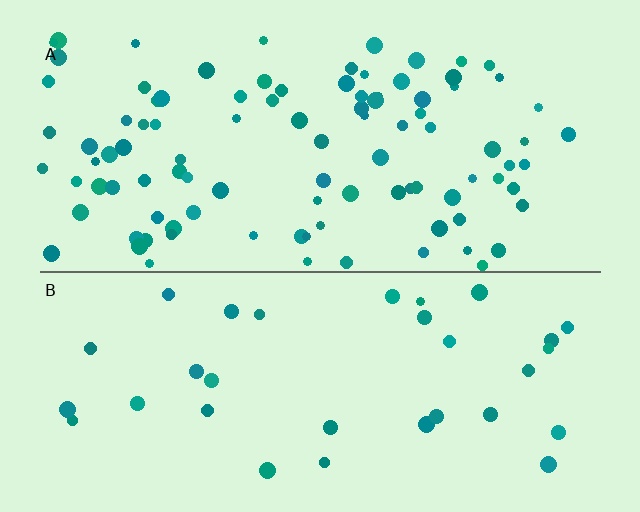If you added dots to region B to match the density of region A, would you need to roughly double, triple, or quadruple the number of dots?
Approximately triple.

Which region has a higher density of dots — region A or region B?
A (the top).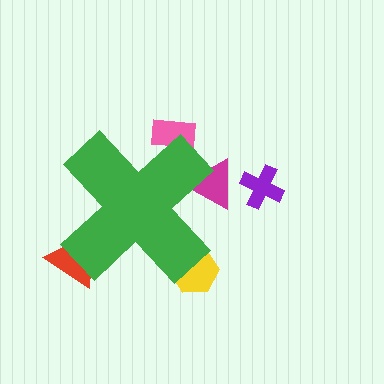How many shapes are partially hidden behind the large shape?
4 shapes are partially hidden.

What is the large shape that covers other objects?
A green cross.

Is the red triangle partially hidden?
Yes, the red triangle is partially hidden behind the green cross.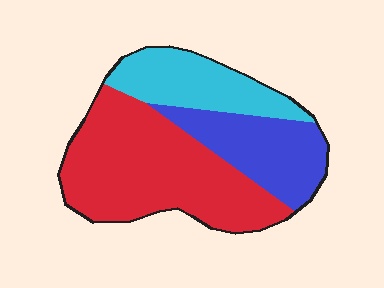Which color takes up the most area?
Red, at roughly 50%.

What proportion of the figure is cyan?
Cyan takes up between a sixth and a third of the figure.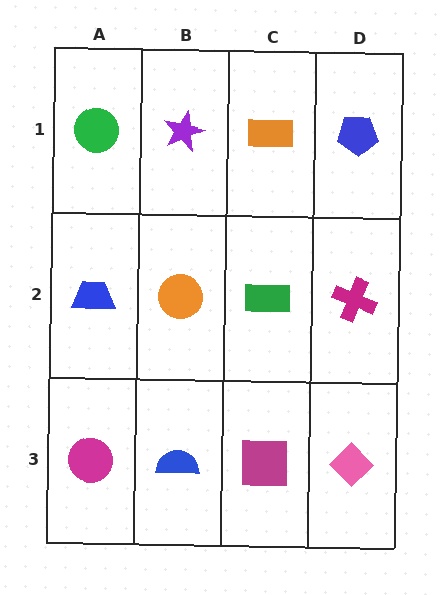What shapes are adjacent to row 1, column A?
A blue trapezoid (row 2, column A), a purple star (row 1, column B).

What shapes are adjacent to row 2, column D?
A blue pentagon (row 1, column D), a pink diamond (row 3, column D), a green rectangle (row 2, column C).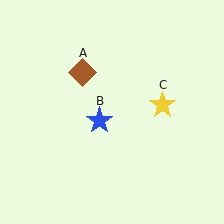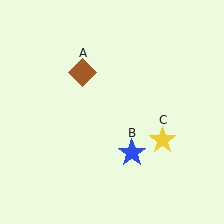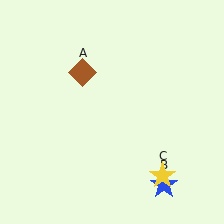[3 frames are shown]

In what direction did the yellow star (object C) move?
The yellow star (object C) moved down.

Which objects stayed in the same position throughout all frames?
Brown diamond (object A) remained stationary.